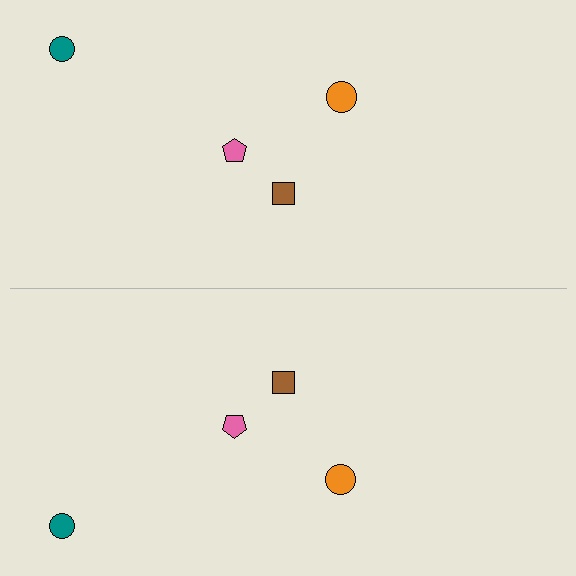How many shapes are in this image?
There are 8 shapes in this image.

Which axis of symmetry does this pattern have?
The pattern has a horizontal axis of symmetry running through the center of the image.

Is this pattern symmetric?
Yes, this pattern has bilateral (reflection) symmetry.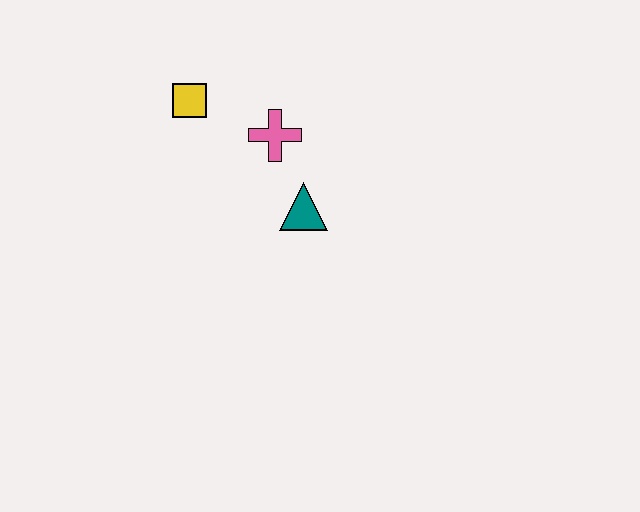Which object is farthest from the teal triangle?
The yellow square is farthest from the teal triangle.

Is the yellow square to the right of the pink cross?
No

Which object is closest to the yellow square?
The pink cross is closest to the yellow square.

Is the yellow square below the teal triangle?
No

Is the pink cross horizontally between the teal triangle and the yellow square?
Yes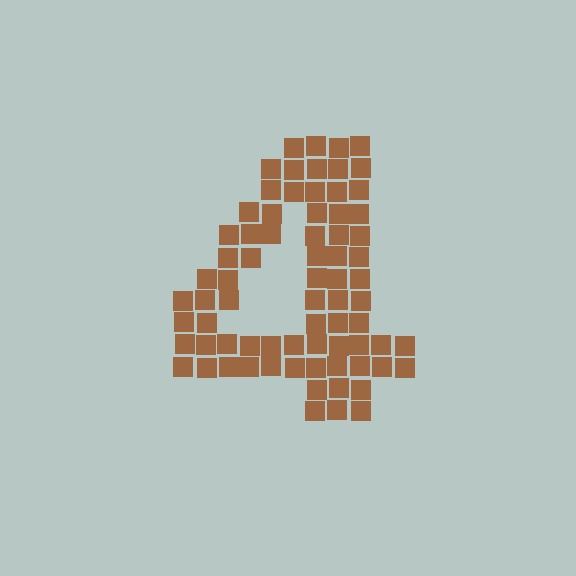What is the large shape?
The large shape is the digit 4.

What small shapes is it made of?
It is made of small squares.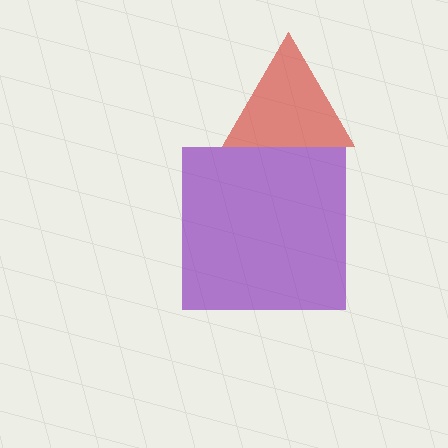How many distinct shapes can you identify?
There are 2 distinct shapes: a red triangle, a purple square.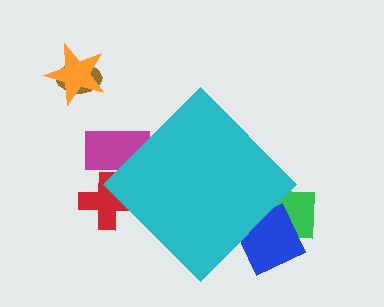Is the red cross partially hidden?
Yes, the red cross is partially hidden behind the cyan diamond.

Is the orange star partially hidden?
No, the orange star is fully visible.